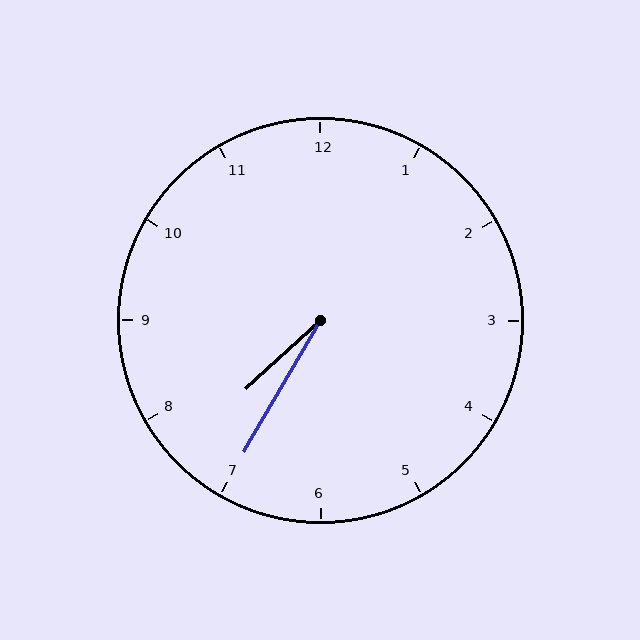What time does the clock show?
7:35.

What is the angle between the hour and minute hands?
Approximately 18 degrees.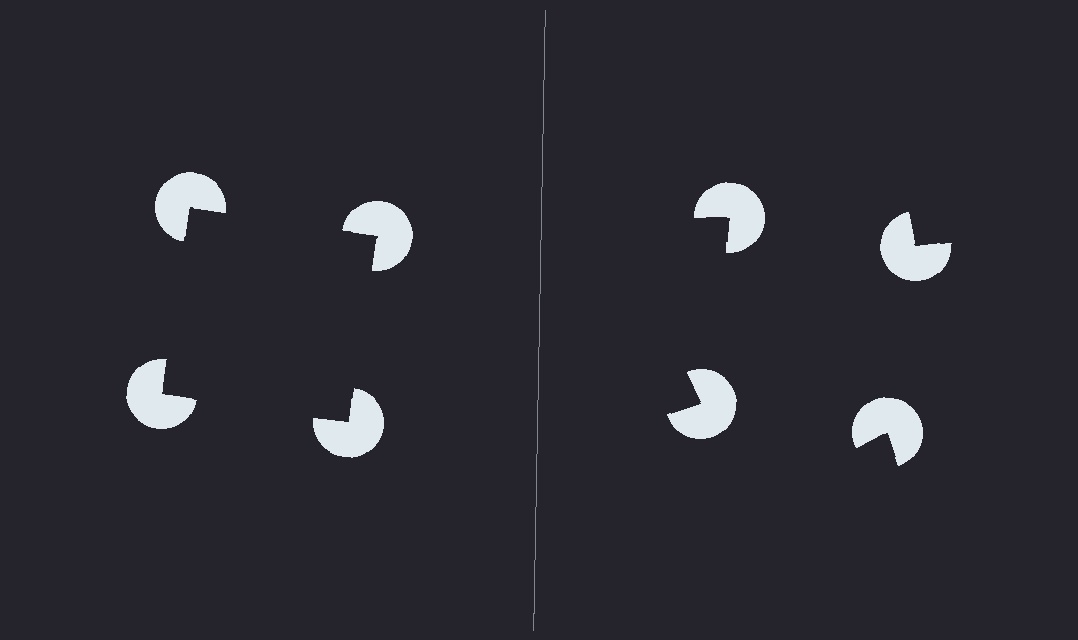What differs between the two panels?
The pac-man discs are positioned identically on both sides; only the wedge orientations differ. On the left they align to a square; on the right they are misaligned.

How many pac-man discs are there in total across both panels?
8 — 4 on each side.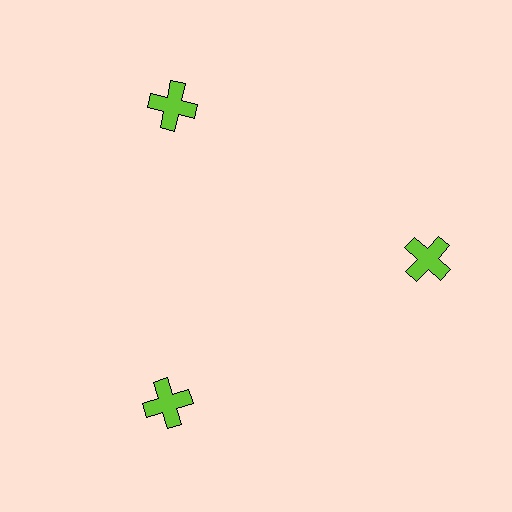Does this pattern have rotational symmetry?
Yes, this pattern has 3-fold rotational symmetry. It looks the same after rotating 120 degrees around the center.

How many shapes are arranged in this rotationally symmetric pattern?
There are 3 shapes, arranged in 3 groups of 1.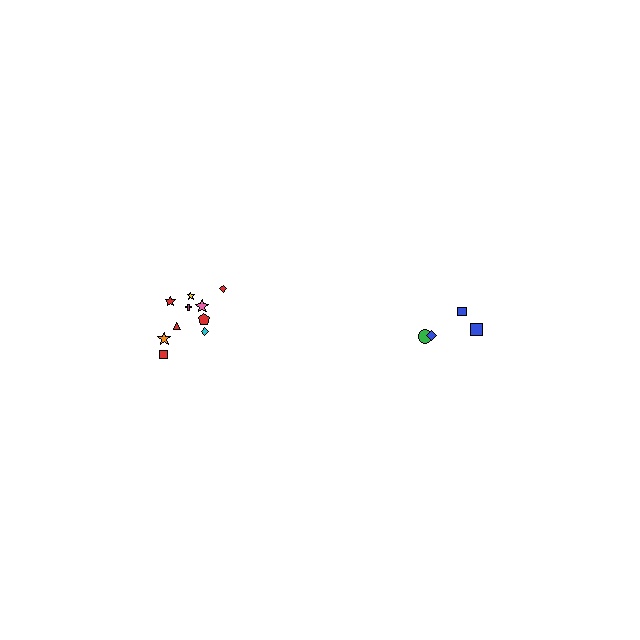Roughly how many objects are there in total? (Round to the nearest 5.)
Roughly 15 objects in total.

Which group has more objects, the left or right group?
The left group.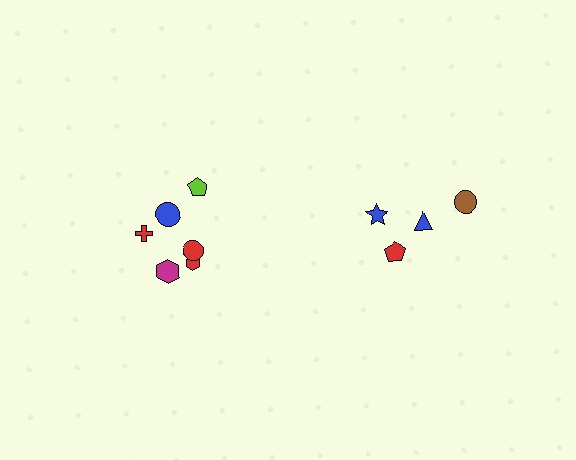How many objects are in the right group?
There are 4 objects.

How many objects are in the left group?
There are 6 objects.